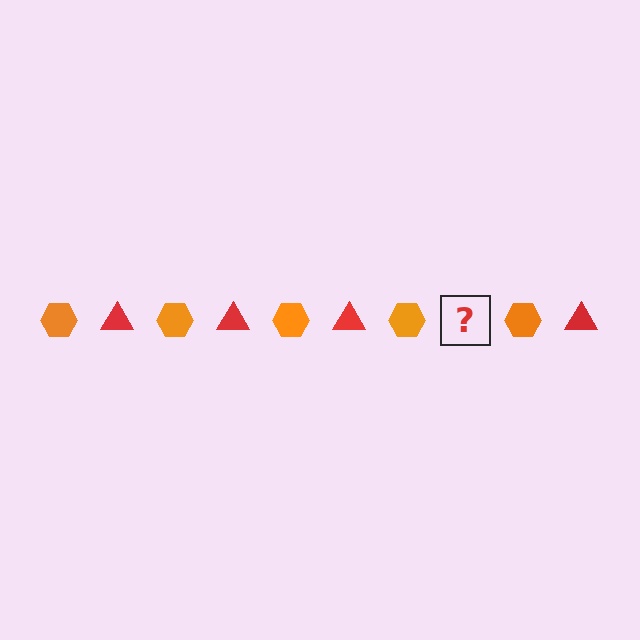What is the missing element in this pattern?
The missing element is a red triangle.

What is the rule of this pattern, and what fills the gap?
The rule is that the pattern alternates between orange hexagon and red triangle. The gap should be filled with a red triangle.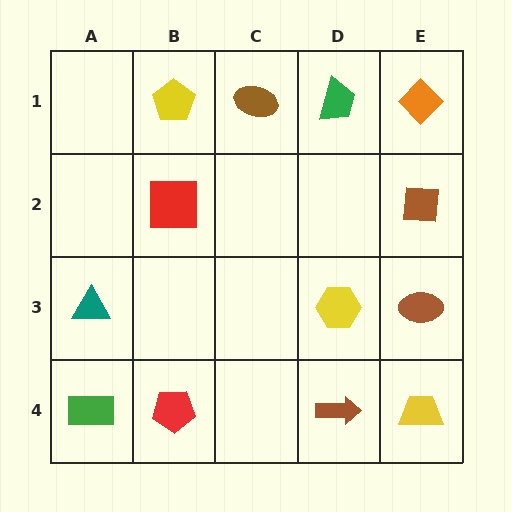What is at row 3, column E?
A brown ellipse.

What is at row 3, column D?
A yellow hexagon.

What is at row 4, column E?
A yellow trapezoid.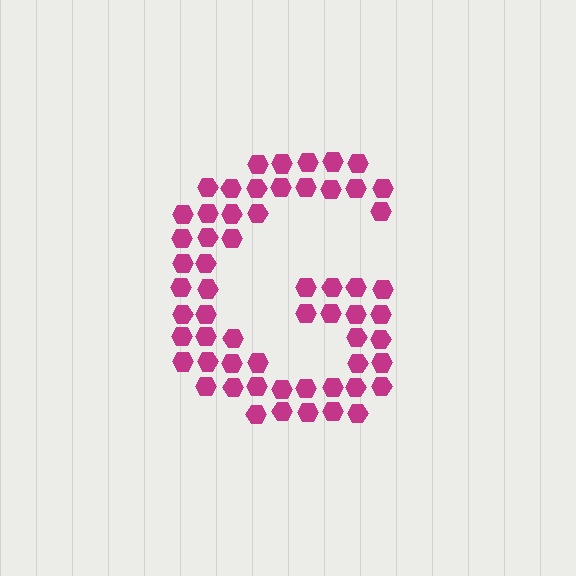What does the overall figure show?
The overall figure shows the letter G.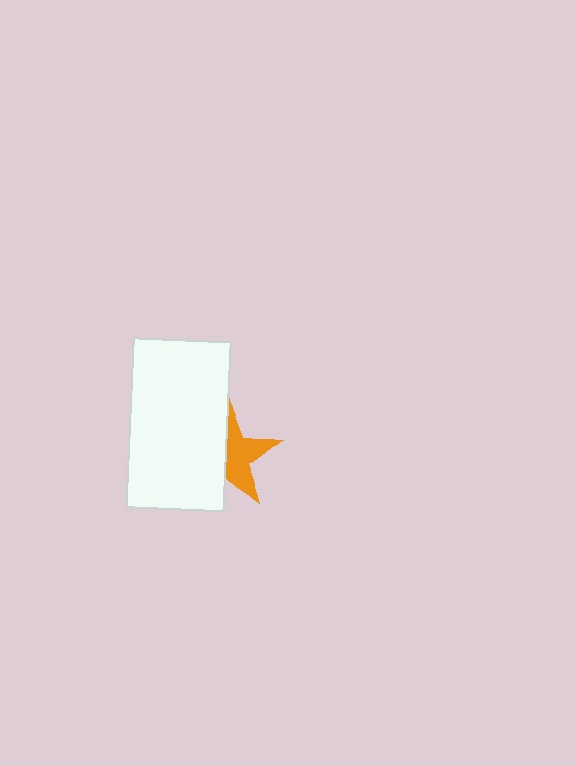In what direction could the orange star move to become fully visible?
The orange star could move right. That would shift it out from behind the white rectangle entirely.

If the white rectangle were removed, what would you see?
You would see the complete orange star.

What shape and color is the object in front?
The object in front is a white rectangle.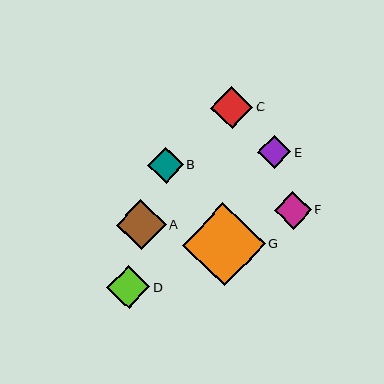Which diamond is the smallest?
Diamond E is the smallest with a size of approximately 33 pixels.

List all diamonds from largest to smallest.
From largest to smallest: G, A, D, C, F, B, E.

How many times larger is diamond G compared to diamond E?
Diamond G is approximately 2.5 times the size of diamond E.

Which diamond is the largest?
Diamond G is the largest with a size of approximately 82 pixels.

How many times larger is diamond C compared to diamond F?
Diamond C is approximately 1.1 times the size of diamond F.